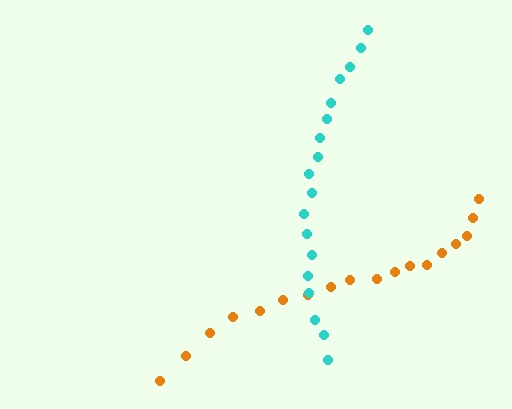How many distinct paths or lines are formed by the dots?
There are 2 distinct paths.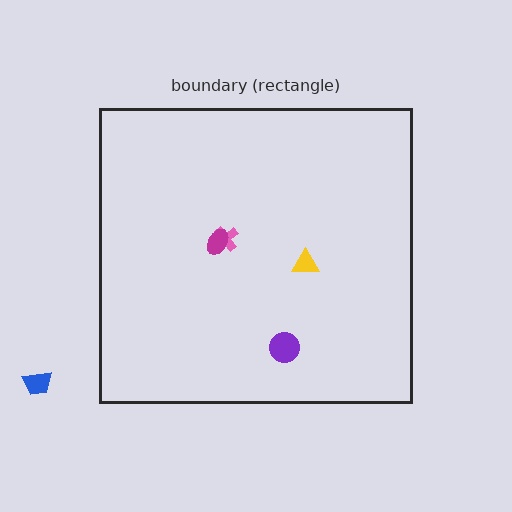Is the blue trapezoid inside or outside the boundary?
Outside.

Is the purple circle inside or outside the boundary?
Inside.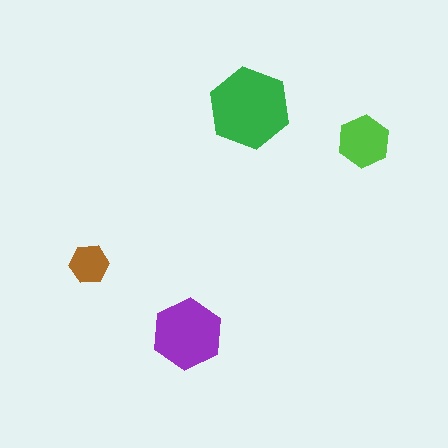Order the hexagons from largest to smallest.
the green one, the purple one, the lime one, the brown one.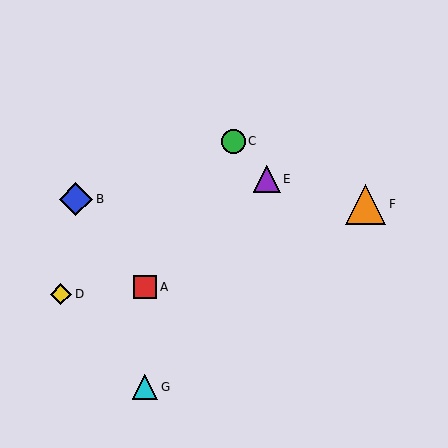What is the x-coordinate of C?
Object C is at x≈234.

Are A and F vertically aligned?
No, A is at x≈145 and F is at x≈366.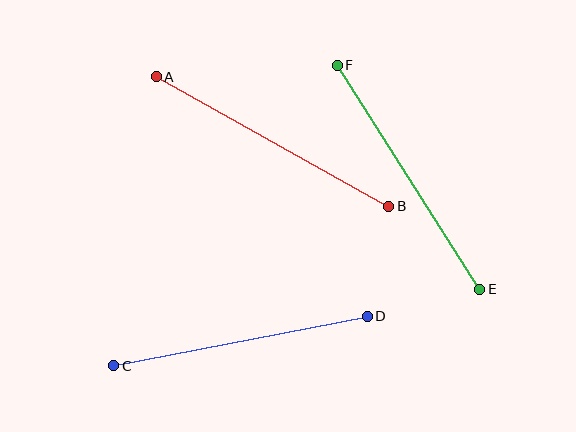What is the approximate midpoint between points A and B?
The midpoint is at approximately (272, 142) pixels.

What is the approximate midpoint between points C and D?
The midpoint is at approximately (241, 341) pixels.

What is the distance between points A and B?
The distance is approximately 266 pixels.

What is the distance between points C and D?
The distance is approximately 258 pixels.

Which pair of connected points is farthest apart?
Points A and B are farthest apart.